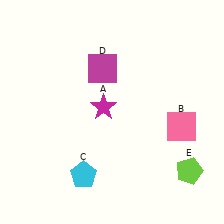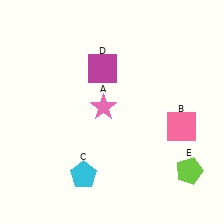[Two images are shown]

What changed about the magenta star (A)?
In Image 1, A is magenta. In Image 2, it changed to pink.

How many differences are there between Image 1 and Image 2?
There is 1 difference between the two images.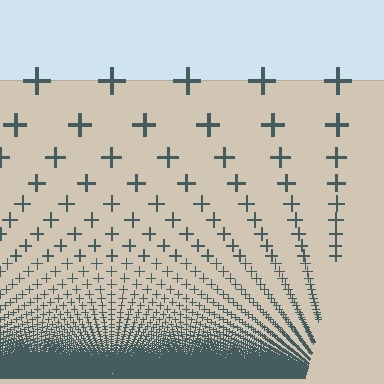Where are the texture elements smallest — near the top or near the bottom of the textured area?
Near the bottom.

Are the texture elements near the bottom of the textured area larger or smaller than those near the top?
Smaller. The gradient is inverted — elements near the bottom are smaller and denser.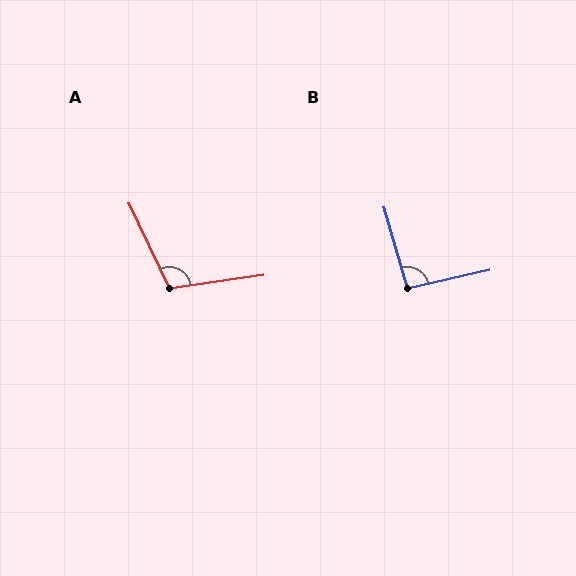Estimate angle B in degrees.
Approximately 93 degrees.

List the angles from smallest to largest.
B (93°), A (108°).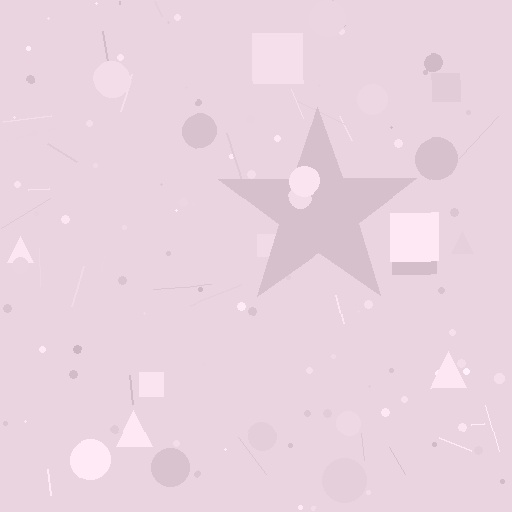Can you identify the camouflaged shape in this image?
The camouflaged shape is a star.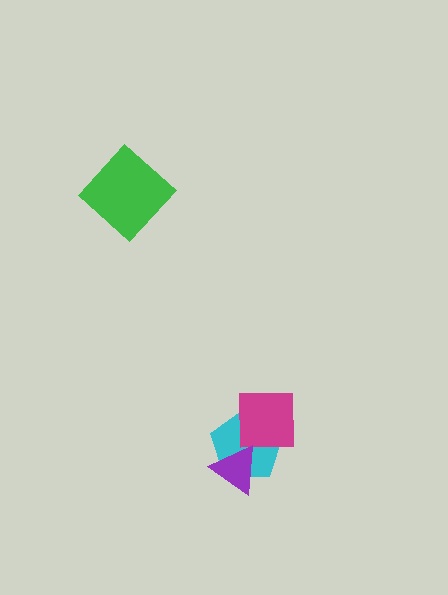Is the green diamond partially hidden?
No, no other shape covers it.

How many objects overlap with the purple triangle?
2 objects overlap with the purple triangle.